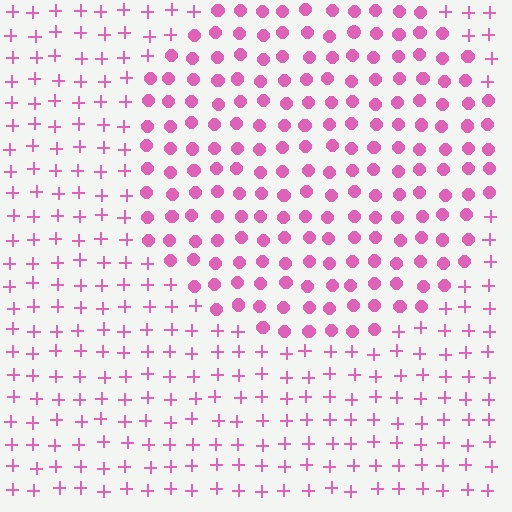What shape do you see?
I see a circle.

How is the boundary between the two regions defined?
The boundary is defined by a change in element shape: circles inside vs. plus signs outside. All elements share the same color and spacing.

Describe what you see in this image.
The image is filled with small pink elements arranged in a uniform grid. A circle-shaped region contains circles, while the surrounding area contains plus signs. The boundary is defined purely by the change in element shape.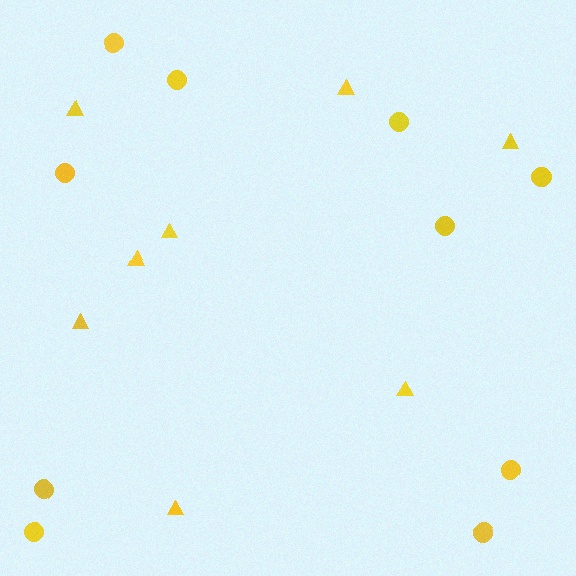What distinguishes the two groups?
There are 2 groups: one group of triangles (8) and one group of circles (10).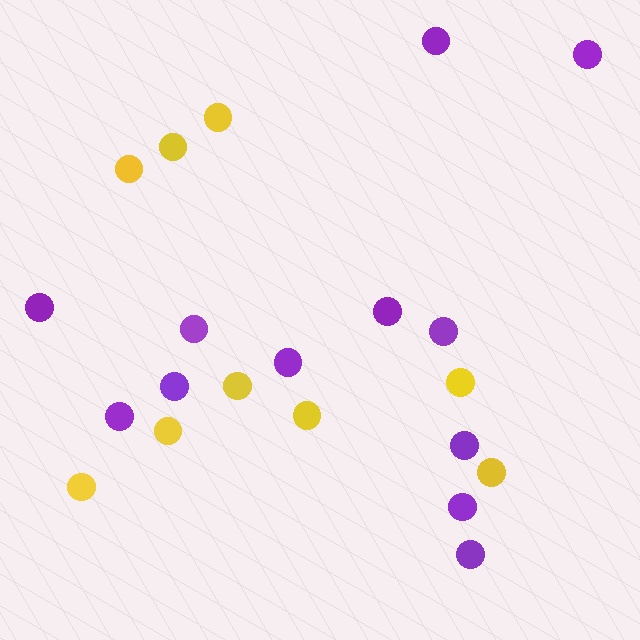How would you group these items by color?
There are 2 groups: one group of yellow circles (9) and one group of purple circles (12).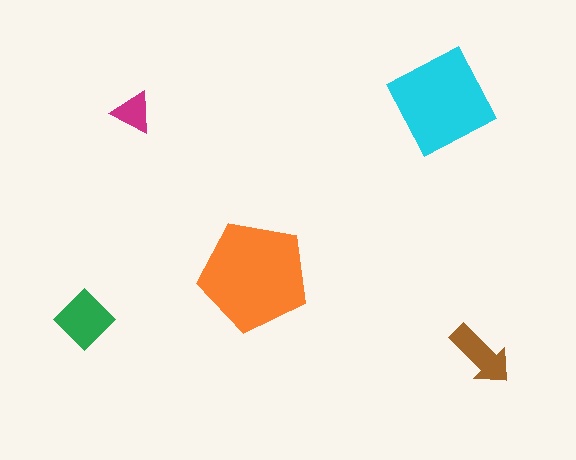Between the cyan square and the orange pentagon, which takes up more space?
The orange pentagon.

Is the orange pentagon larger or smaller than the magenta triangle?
Larger.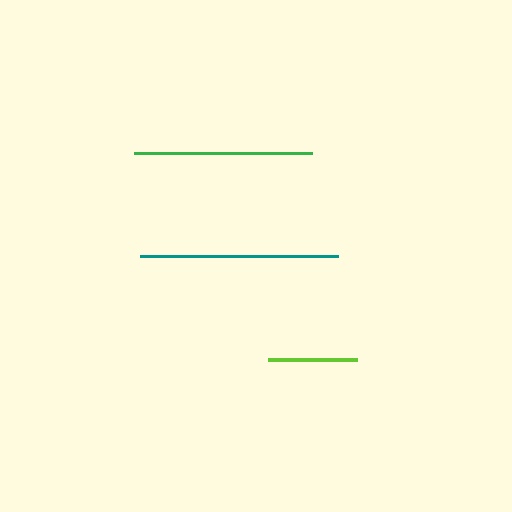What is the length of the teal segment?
The teal segment is approximately 199 pixels long.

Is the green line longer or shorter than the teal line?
The teal line is longer than the green line.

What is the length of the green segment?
The green segment is approximately 177 pixels long.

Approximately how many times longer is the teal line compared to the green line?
The teal line is approximately 1.1 times the length of the green line.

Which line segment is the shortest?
The lime line is the shortest at approximately 89 pixels.